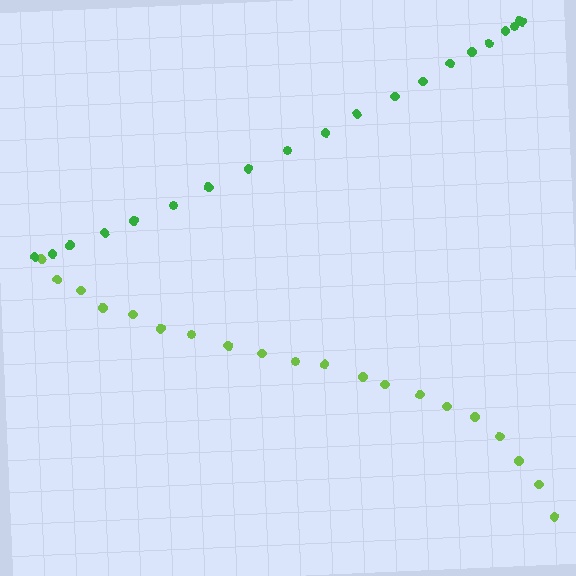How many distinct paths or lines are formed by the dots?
There are 2 distinct paths.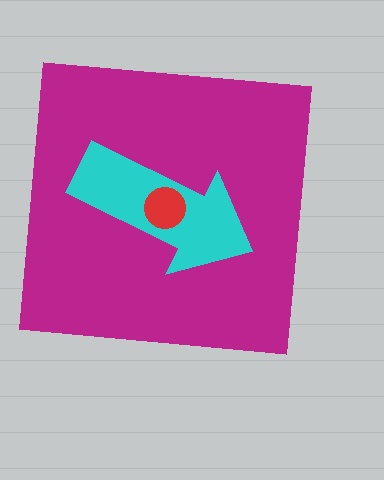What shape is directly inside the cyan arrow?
The red circle.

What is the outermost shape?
The magenta square.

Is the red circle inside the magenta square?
Yes.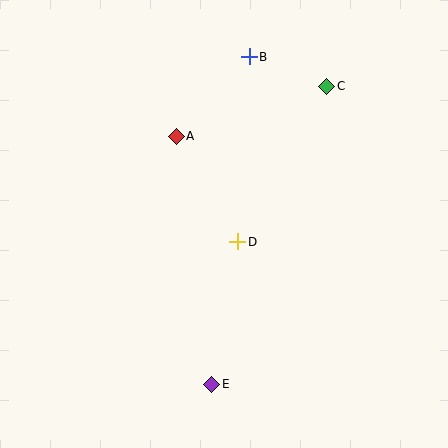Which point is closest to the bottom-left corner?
Point E is closest to the bottom-left corner.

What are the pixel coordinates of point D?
Point D is at (238, 242).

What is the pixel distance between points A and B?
The distance between A and B is 108 pixels.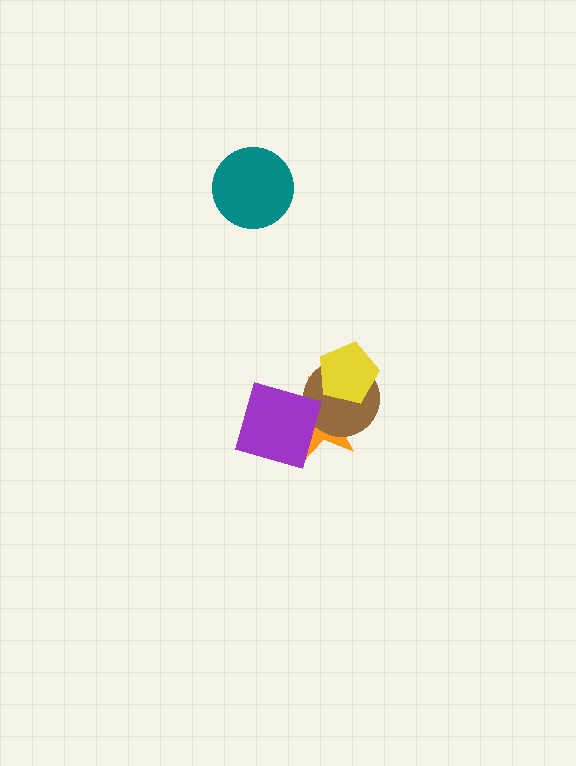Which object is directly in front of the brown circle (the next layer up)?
The yellow pentagon is directly in front of the brown circle.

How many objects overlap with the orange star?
3 objects overlap with the orange star.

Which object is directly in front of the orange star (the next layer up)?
The brown circle is directly in front of the orange star.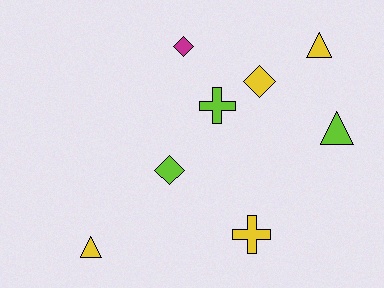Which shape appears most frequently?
Triangle, with 3 objects.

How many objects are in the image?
There are 8 objects.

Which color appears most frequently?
Yellow, with 4 objects.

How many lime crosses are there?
There is 1 lime cross.